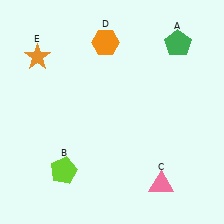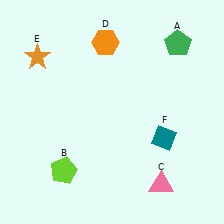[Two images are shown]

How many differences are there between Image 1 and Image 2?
There is 1 difference between the two images.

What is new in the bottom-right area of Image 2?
A teal diamond (F) was added in the bottom-right area of Image 2.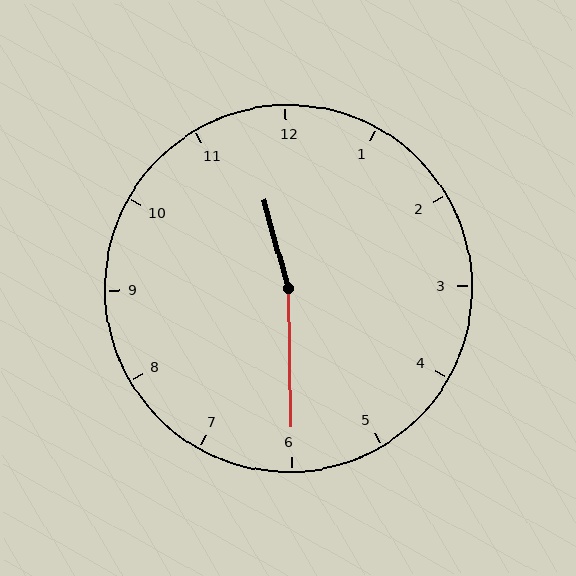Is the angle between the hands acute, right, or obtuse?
It is obtuse.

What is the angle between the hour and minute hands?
Approximately 165 degrees.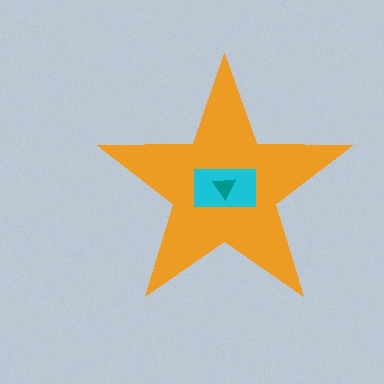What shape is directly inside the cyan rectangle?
The teal triangle.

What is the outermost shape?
The orange star.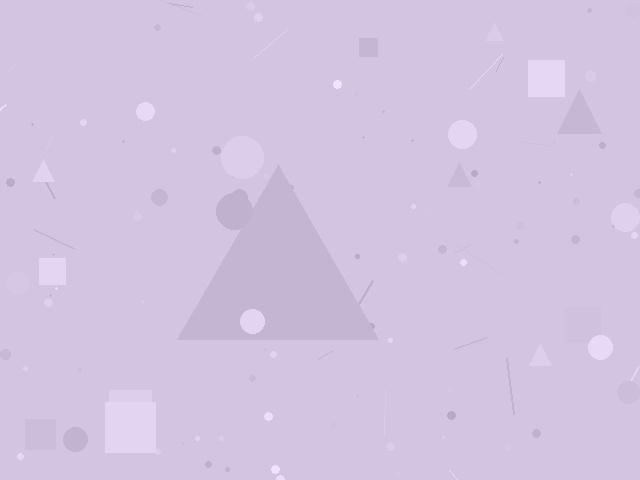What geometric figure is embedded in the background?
A triangle is embedded in the background.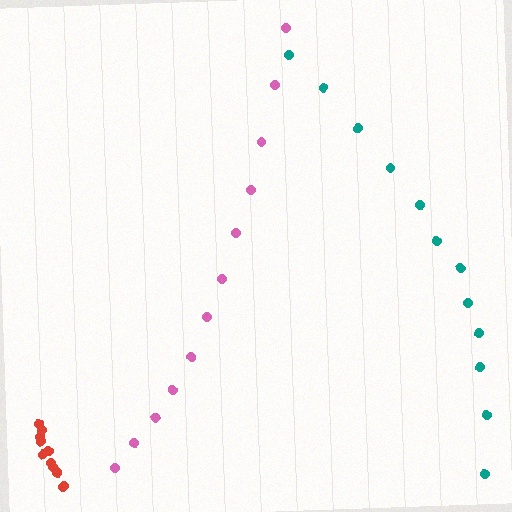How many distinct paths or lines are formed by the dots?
There are 3 distinct paths.